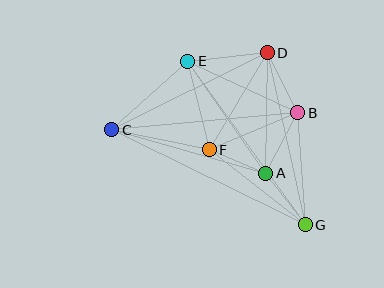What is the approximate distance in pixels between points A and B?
The distance between A and B is approximately 68 pixels.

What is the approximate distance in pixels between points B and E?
The distance between B and E is approximately 121 pixels.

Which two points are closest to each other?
Points A and F are closest to each other.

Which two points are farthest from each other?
Points C and G are farthest from each other.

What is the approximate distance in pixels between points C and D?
The distance between C and D is approximately 174 pixels.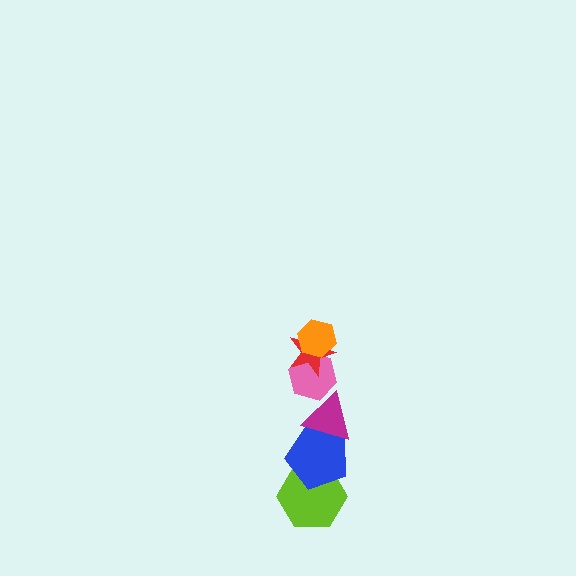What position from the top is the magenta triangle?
The magenta triangle is 4th from the top.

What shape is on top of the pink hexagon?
The red star is on top of the pink hexagon.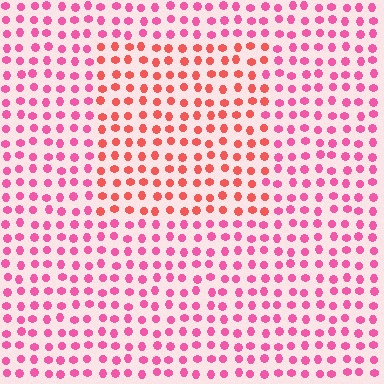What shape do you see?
I see a rectangle.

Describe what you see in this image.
The image is filled with small pink elements in a uniform arrangement. A rectangle-shaped region is visible where the elements are tinted to a slightly different hue, forming a subtle color boundary.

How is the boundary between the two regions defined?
The boundary is defined purely by a slight shift in hue (about 31 degrees). Spacing, size, and orientation are identical on both sides.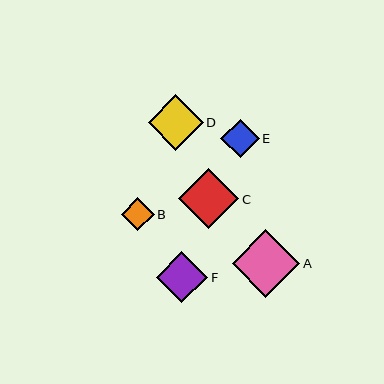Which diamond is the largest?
Diamond A is the largest with a size of approximately 68 pixels.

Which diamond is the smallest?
Diamond B is the smallest with a size of approximately 33 pixels.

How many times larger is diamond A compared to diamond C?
Diamond A is approximately 1.1 times the size of diamond C.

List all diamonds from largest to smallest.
From largest to smallest: A, C, D, F, E, B.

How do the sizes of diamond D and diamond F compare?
Diamond D and diamond F are approximately the same size.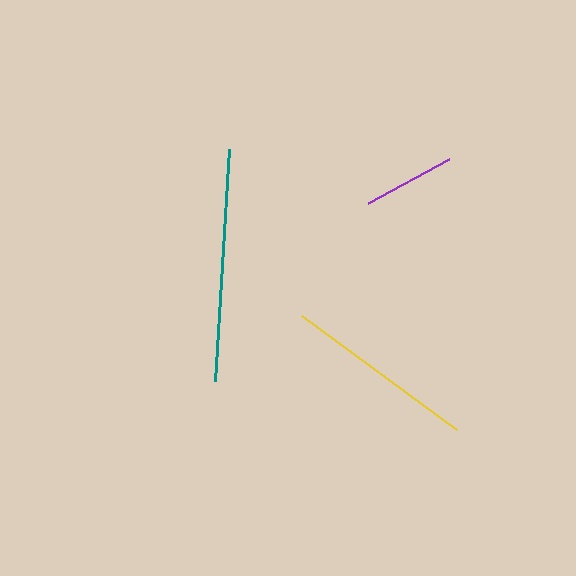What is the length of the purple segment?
The purple segment is approximately 92 pixels long.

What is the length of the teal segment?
The teal segment is approximately 233 pixels long.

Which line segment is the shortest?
The purple line is the shortest at approximately 92 pixels.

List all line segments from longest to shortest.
From longest to shortest: teal, yellow, purple.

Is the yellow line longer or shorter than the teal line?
The teal line is longer than the yellow line.